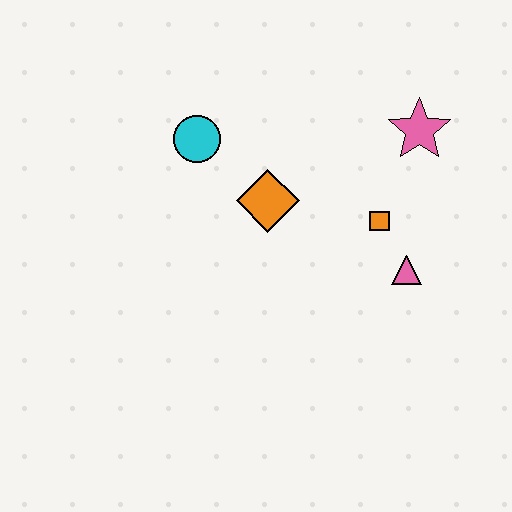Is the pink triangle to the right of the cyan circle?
Yes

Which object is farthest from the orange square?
The cyan circle is farthest from the orange square.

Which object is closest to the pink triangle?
The orange square is closest to the pink triangle.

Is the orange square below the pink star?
Yes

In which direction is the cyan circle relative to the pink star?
The cyan circle is to the left of the pink star.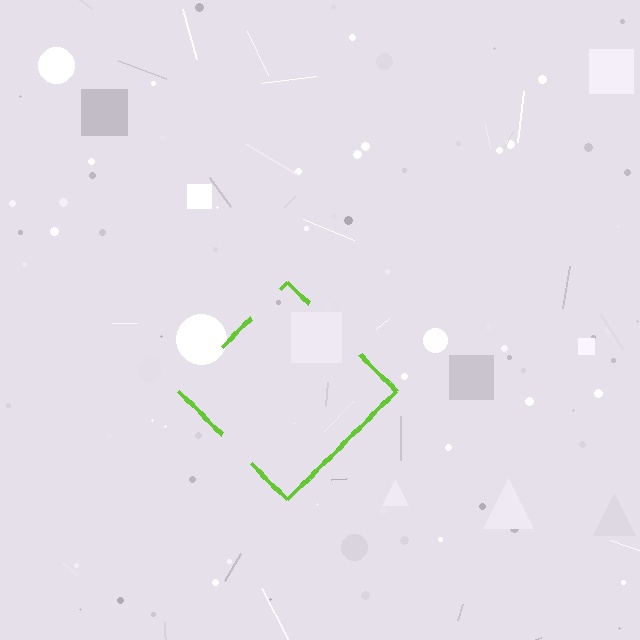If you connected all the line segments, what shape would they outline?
They would outline a diamond.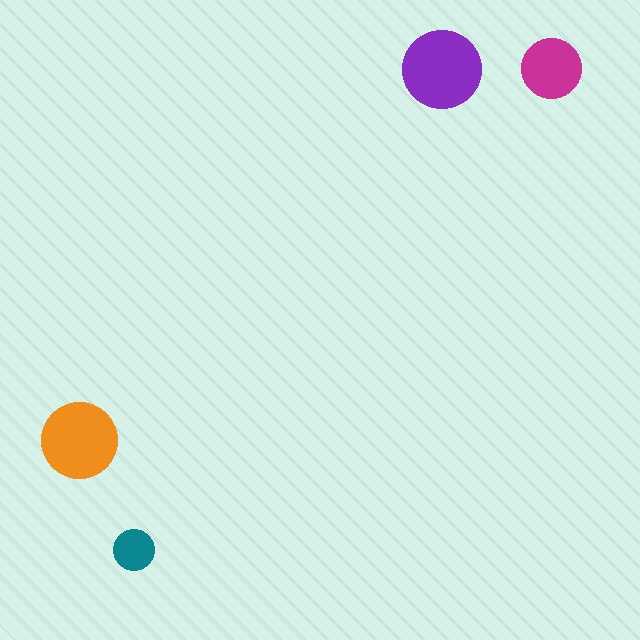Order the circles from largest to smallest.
the purple one, the orange one, the magenta one, the teal one.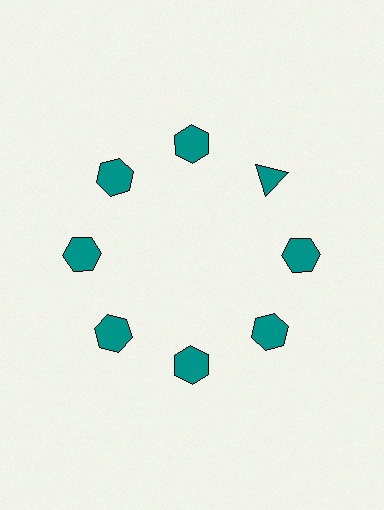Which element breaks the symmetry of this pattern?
The teal triangle at roughly the 2 o'clock position breaks the symmetry. All other shapes are teal hexagons.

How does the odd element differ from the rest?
It has a different shape: triangle instead of hexagon.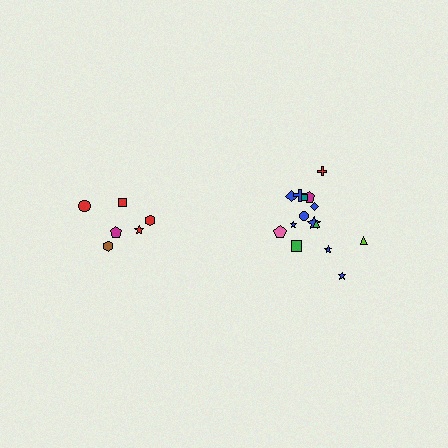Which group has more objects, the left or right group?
The right group.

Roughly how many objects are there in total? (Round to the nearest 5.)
Roughly 20 objects in total.